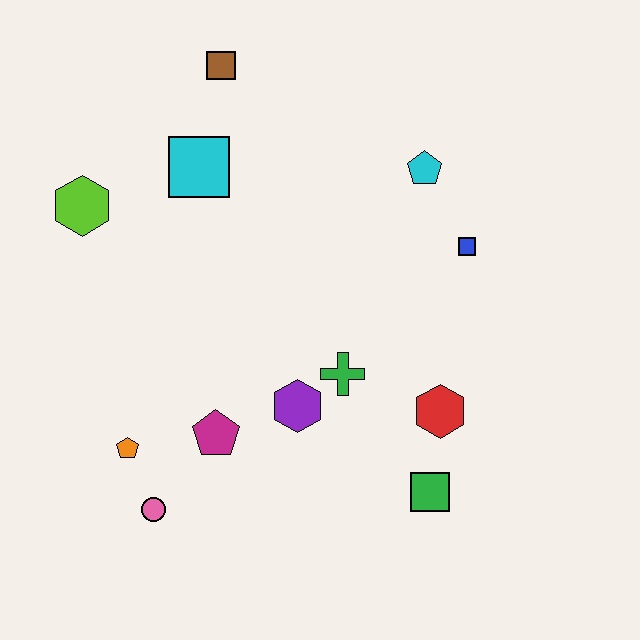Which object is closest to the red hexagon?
The green square is closest to the red hexagon.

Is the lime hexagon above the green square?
Yes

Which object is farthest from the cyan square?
The green square is farthest from the cyan square.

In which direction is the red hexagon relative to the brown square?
The red hexagon is below the brown square.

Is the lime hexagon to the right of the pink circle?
No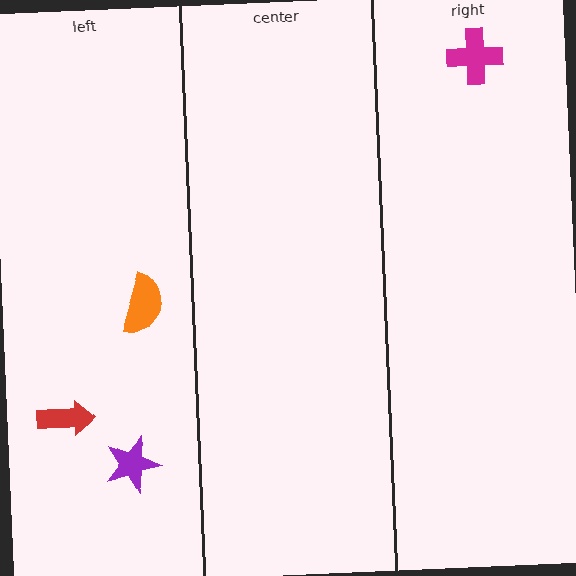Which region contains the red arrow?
The left region.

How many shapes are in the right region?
1.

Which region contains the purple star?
The left region.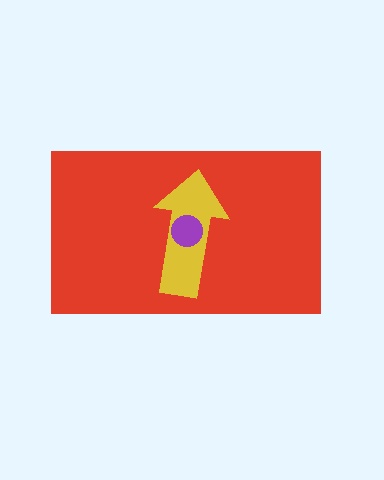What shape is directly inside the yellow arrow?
The purple circle.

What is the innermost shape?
The purple circle.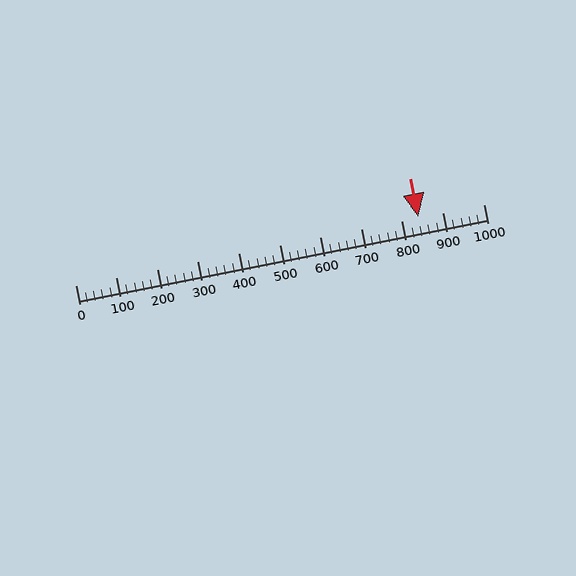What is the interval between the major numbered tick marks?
The major tick marks are spaced 100 units apart.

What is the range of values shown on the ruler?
The ruler shows values from 0 to 1000.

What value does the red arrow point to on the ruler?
The red arrow points to approximately 840.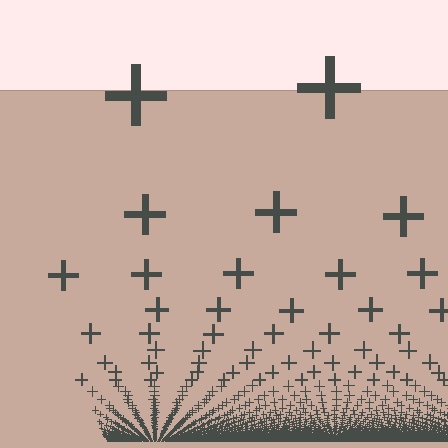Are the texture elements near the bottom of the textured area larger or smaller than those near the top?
Smaller. The gradient is inverted — elements near the bottom are smaller and denser.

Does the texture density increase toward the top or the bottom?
Density increases toward the bottom.